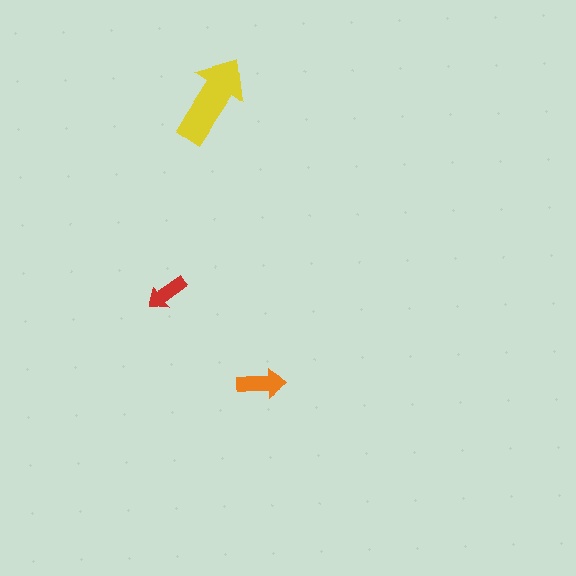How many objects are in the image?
There are 3 objects in the image.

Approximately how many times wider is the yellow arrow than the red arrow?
About 2 times wider.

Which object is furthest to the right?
The orange arrow is rightmost.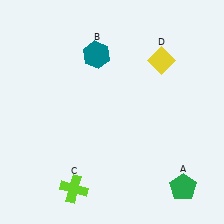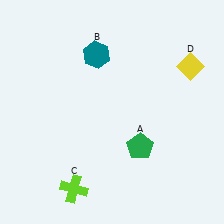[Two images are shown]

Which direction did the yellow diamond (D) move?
The yellow diamond (D) moved right.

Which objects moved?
The objects that moved are: the green pentagon (A), the yellow diamond (D).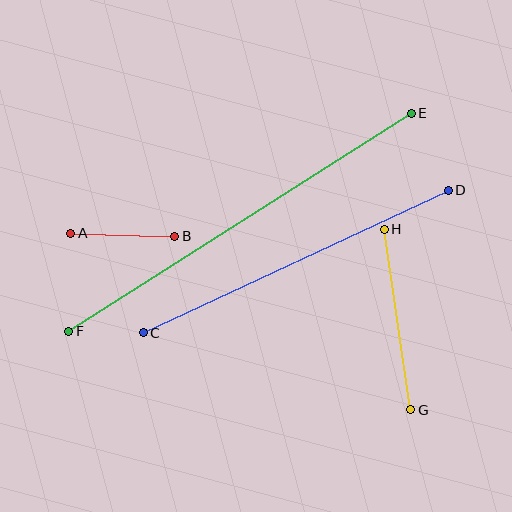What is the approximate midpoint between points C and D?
The midpoint is at approximately (296, 261) pixels.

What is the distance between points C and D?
The distance is approximately 337 pixels.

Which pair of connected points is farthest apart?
Points E and F are farthest apart.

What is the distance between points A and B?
The distance is approximately 104 pixels.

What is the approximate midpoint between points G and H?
The midpoint is at approximately (397, 319) pixels.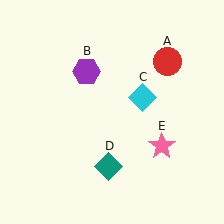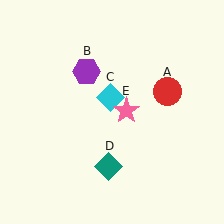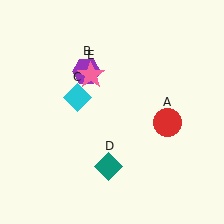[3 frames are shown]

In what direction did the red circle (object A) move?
The red circle (object A) moved down.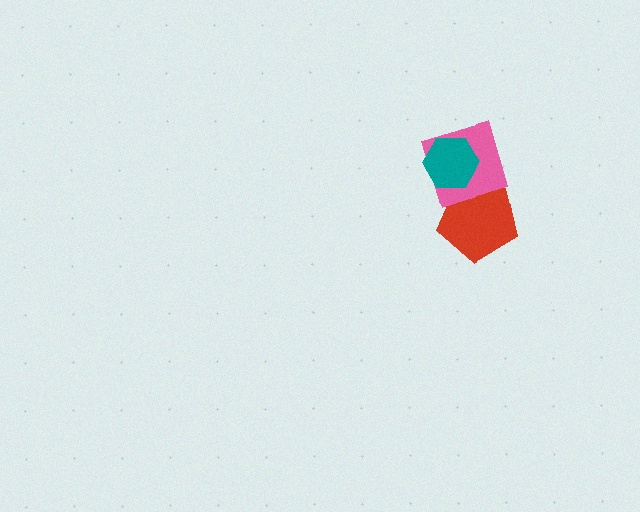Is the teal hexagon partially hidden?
No, no other shape covers it.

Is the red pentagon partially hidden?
Yes, it is partially covered by another shape.